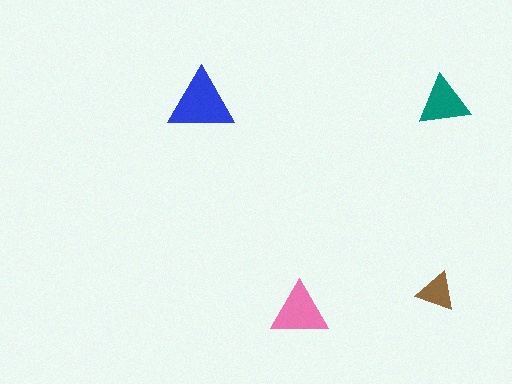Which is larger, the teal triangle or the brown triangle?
The teal one.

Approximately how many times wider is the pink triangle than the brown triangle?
About 1.5 times wider.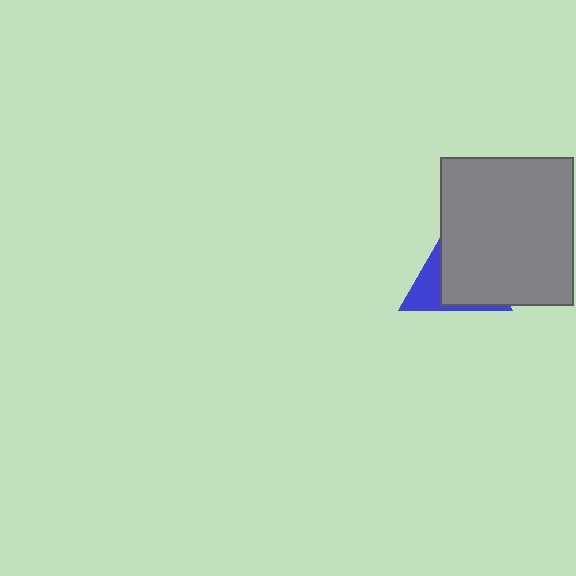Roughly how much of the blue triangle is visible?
A small part of it is visible (roughly 34%).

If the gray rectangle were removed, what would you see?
You would see the complete blue triangle.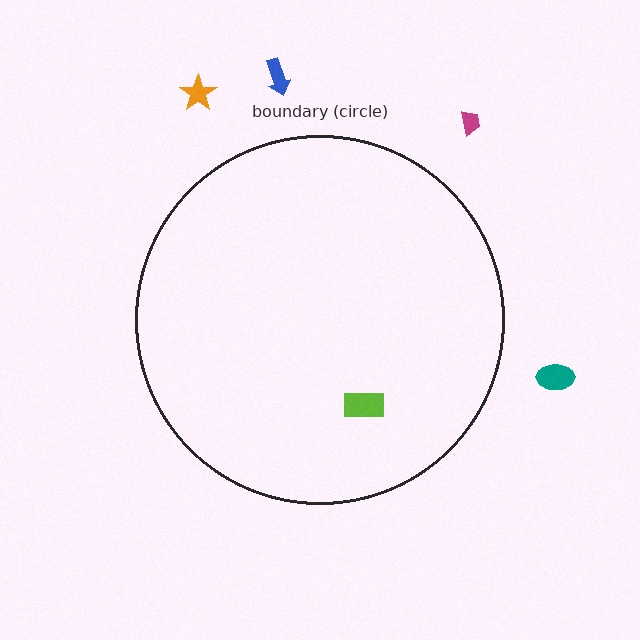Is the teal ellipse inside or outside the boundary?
Outside.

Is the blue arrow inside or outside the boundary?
Outside.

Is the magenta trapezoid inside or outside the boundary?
Outside.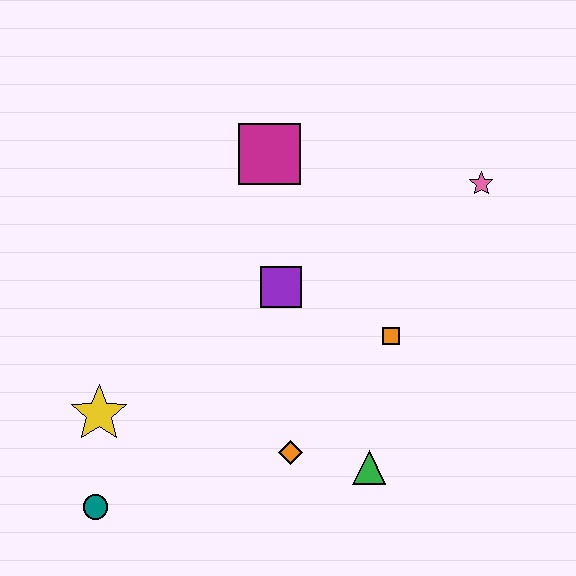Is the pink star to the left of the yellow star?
No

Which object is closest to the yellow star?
The teal circle is closest to the yellow star.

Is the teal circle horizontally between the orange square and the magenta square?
No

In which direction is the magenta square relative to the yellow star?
The magenta square is above the yellow star.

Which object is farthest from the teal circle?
The pink star is farthest from the teal circle.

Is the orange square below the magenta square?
Yes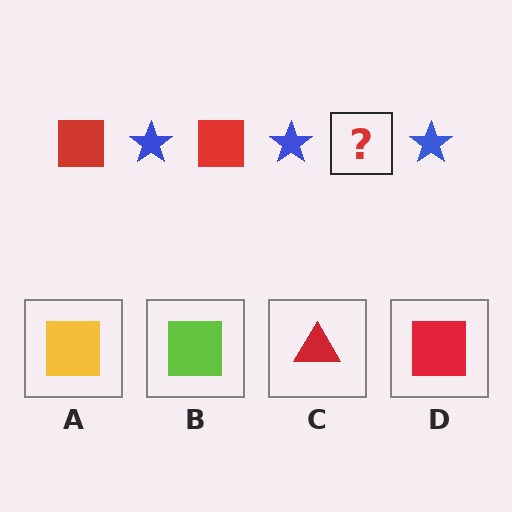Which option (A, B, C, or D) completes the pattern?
D.